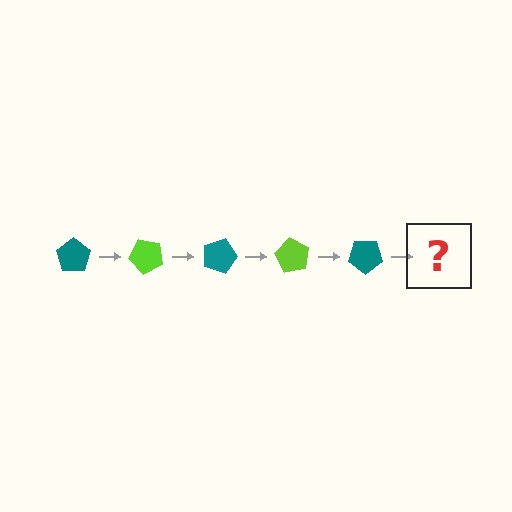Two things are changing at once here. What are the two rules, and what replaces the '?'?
The two rules are that it rotates 45 degrees each step and the color cycles through teal and lime. The '?' should be a lime pentagon, rotated 225 degrees from the start.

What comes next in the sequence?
The next element should be a lime pentagon, rotated 225 degrees from the start.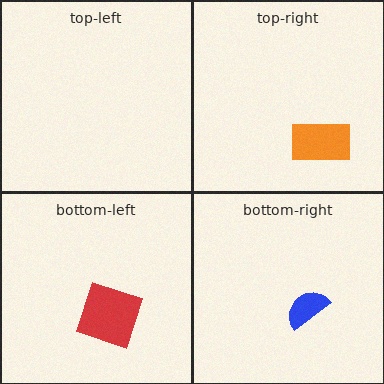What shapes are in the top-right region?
The orange rectangle.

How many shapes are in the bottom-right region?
1.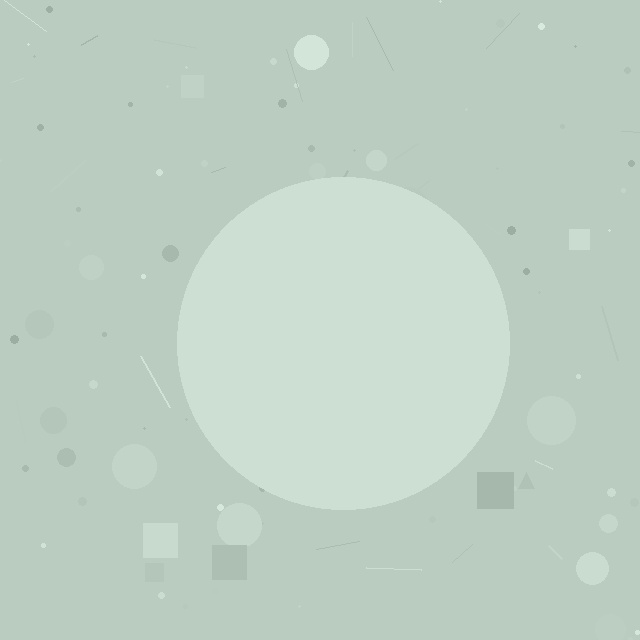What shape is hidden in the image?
A circle is hidden in the image.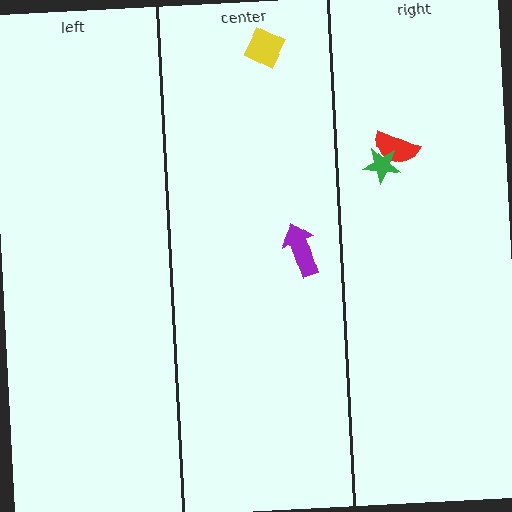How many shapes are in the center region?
2.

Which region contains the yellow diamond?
The center region.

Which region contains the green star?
The right region.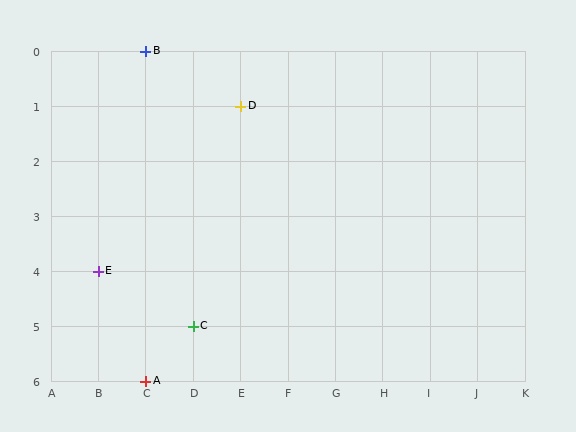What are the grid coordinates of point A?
Point A is at grid coordinates (C, 6).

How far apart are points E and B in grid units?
Points E and B are 1 column and 4 rows apart (about 4.1 grid units diagonally).